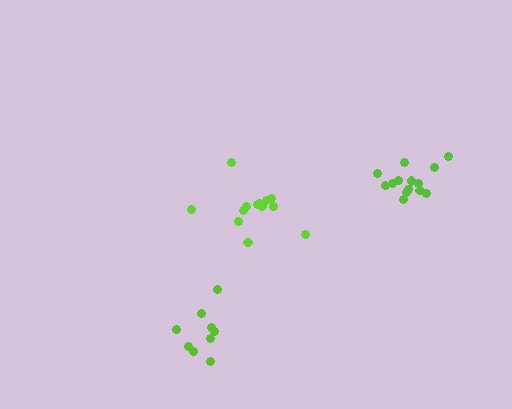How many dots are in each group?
Group 1: 9 dots, Group 2: 14 dots, Group 3: 13 dots (36 total).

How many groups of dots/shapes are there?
There are 3 groups.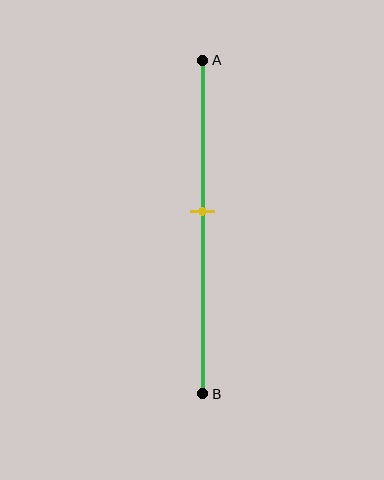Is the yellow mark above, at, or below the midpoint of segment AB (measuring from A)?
The yellow mark is above the midpoint of segment AB.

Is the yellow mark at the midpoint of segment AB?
No, the mark is at about 45% from A, not at the 50% midpoint.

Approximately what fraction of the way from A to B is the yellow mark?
The yellow mark is approximately 45% of the way from A to B.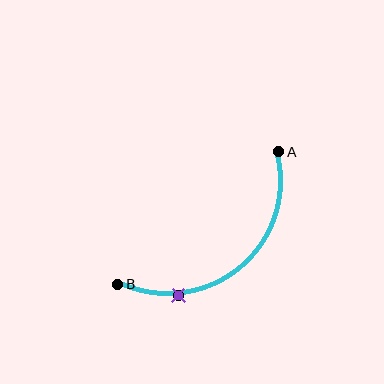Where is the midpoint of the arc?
The arc midpoint is the point on the curve farthest from the straight line joining A and B. It sits below and to the right of that line.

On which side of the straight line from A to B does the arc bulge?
The arc bulges below and to the right of the straight line connecting A and B.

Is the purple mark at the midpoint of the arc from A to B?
No. The purple mark lies on the arc but is closer to endpoint B. The arc midpoint would be at the point on the curve equidistant along the arc from both A and B.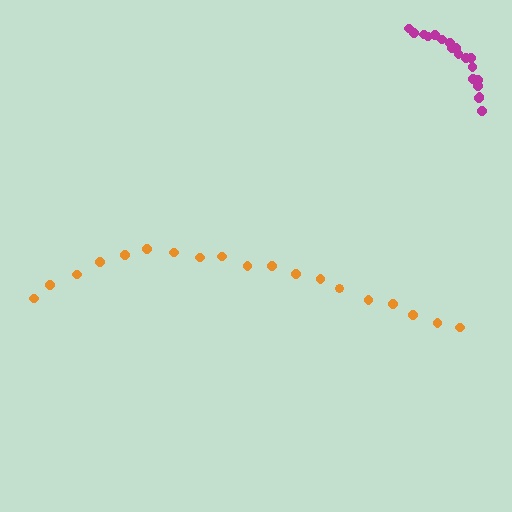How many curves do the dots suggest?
There are 2 distinct paths.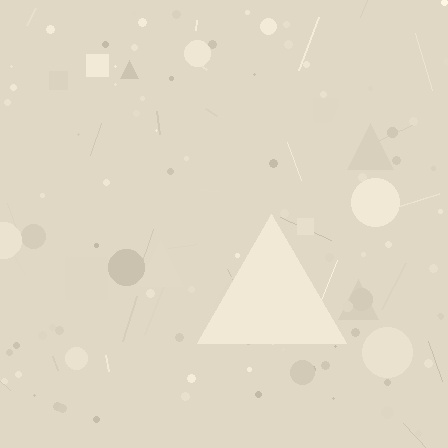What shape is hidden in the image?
A triangle is hidden in the image.